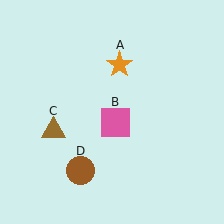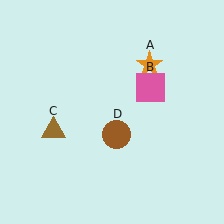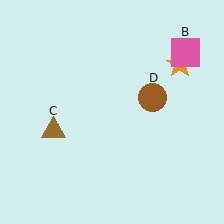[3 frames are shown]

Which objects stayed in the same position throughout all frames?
Brown triangle (object C) remained stationary.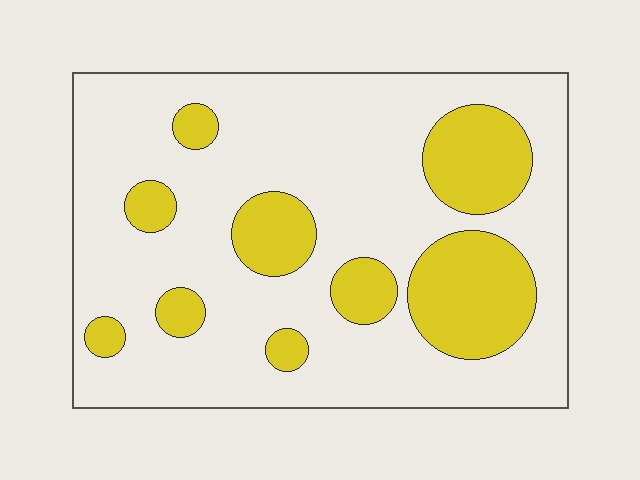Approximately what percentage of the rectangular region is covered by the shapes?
Approximately 25%.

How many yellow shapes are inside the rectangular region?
9.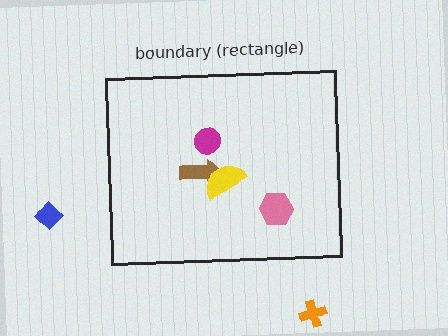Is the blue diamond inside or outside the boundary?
Outside.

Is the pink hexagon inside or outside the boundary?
Inside.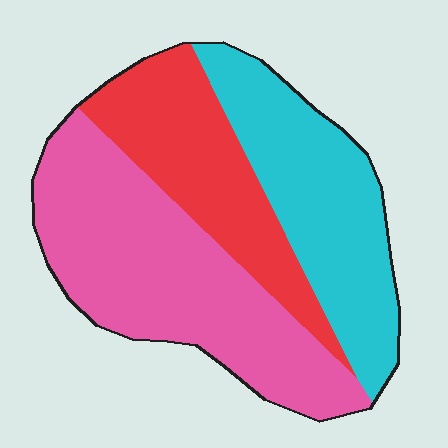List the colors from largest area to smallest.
From largest to smallest: pink, cyan, red.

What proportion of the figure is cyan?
Cyan takes up about one third (1/3) of the figure.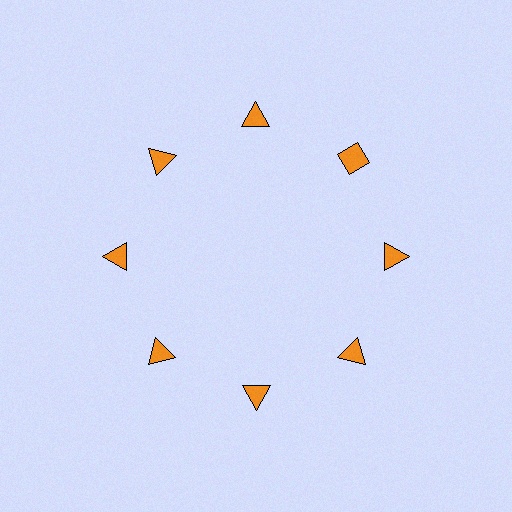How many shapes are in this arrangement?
There are 8 shapes arranged in a ring pattern.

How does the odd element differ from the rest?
It has a different shape: diamond instead of triangle.